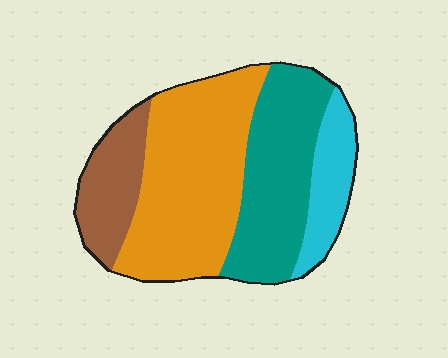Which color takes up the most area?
Orange, at roughly 40%.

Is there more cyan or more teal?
Teal.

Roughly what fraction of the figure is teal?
Teal takes up about one third (1/3) of the figure.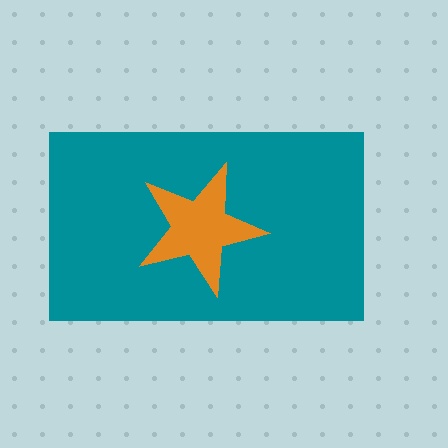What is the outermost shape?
The teal rectangle.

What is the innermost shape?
The orange star.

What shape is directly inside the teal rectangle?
The orange star.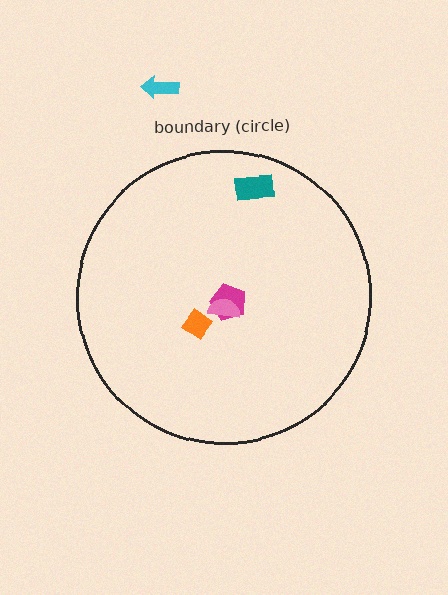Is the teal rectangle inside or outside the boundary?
Inside.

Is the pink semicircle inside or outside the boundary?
Inside.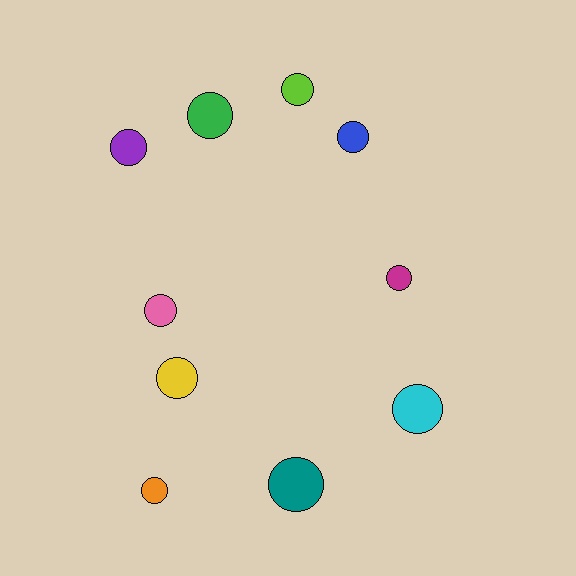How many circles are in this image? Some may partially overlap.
There are 10 circles.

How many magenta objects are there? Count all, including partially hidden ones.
There is 1 magenta object.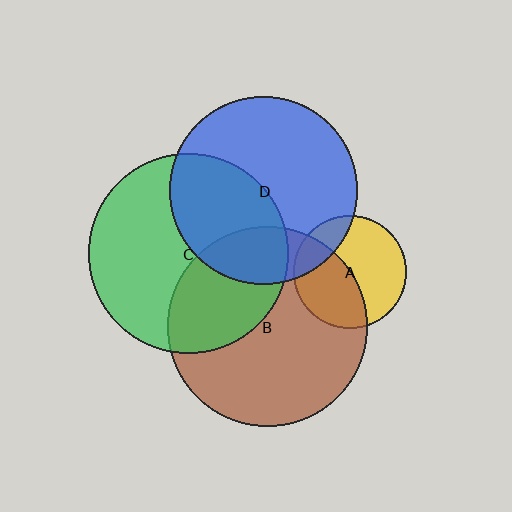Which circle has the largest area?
Circle C (green).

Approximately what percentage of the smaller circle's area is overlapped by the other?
Approximately 35%.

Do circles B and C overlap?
Yes.